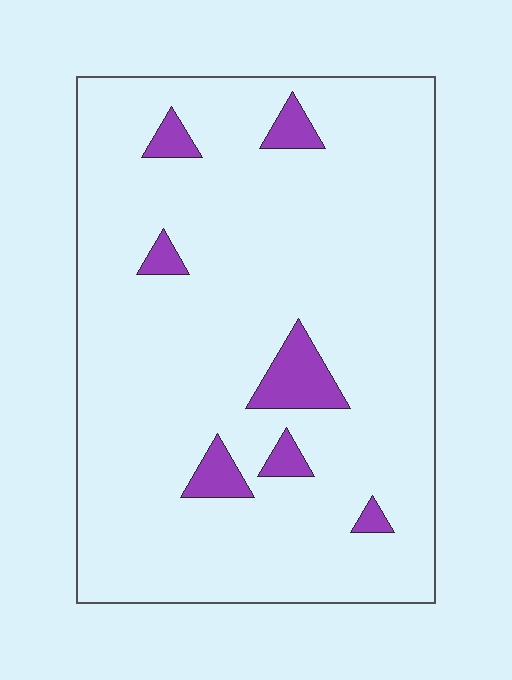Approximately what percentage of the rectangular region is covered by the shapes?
Approximately 10%.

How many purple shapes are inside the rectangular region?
7.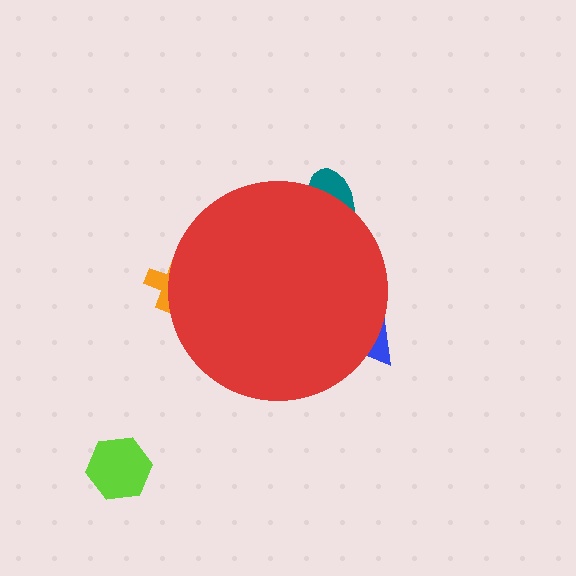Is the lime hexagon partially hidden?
No, the lime hexagon is fully visible.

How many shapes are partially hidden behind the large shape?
3 shapes are partially hidden.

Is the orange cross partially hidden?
Yes, the orange cross is partially hidden behind the red circle.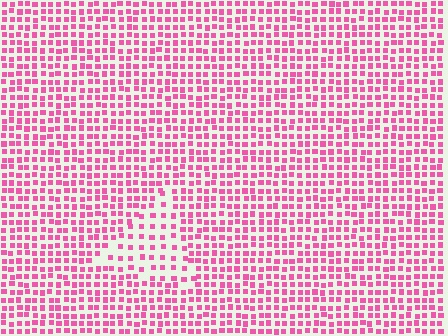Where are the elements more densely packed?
The elements are more densely packed outside the triangle boundary.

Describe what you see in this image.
The image contains small pink elements arranged at two different densities. A triangle-shaped region is visible where the elements are less densely packed than the surrounding area.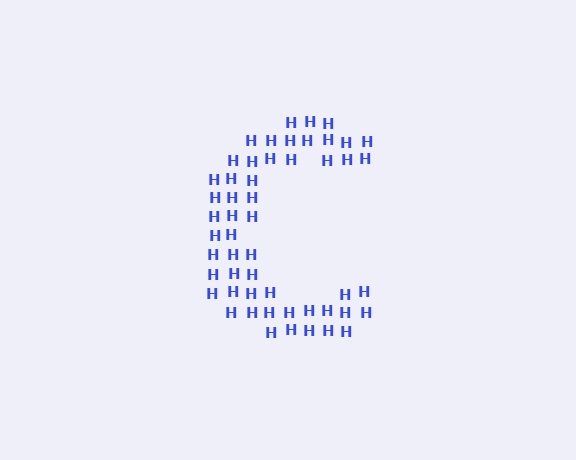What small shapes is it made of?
It is made of small letter H's.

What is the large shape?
The large shape is the letter C.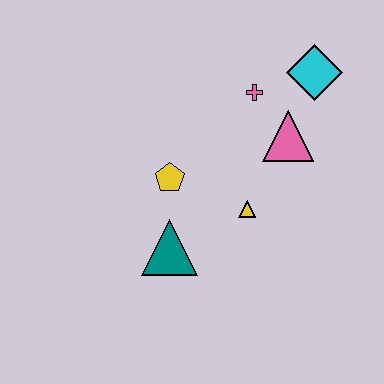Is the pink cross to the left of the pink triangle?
Yes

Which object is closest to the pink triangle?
The pink cross is closest to the pink triangle.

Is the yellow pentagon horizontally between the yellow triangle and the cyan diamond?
No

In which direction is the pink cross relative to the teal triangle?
The pink cross is above the teal triangle.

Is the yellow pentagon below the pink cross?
Yes